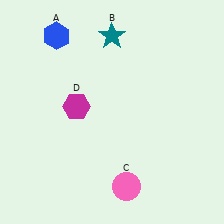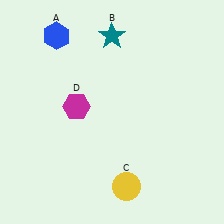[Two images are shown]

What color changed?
The circle (C) changed from pink in Image 1 to yellow in Image 2.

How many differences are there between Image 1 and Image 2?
There is 1 difference between the two images.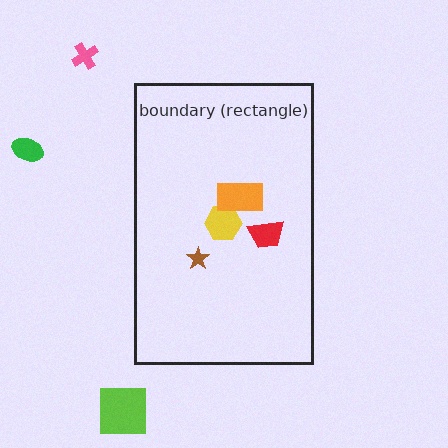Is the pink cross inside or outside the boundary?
Outside.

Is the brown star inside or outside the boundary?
Inside.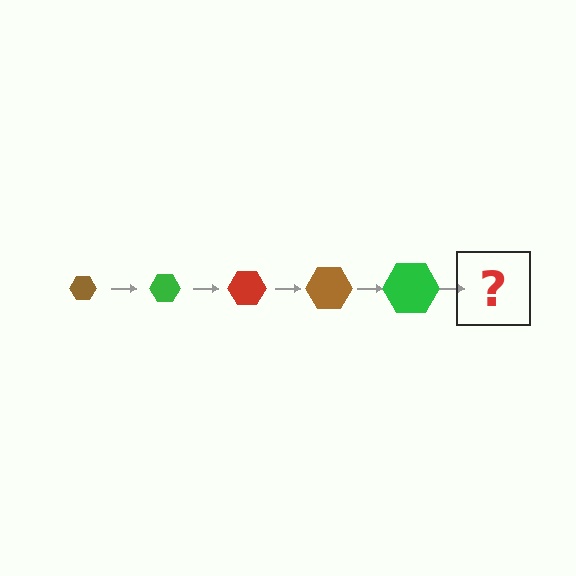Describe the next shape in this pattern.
It should be a red hexagon, larger than the previous one.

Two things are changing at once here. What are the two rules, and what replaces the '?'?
The two rules are that the hexagon grows larger each step and the color cycles through brown, green, and red. The '?' should be a red hexagon, larger than the previous one.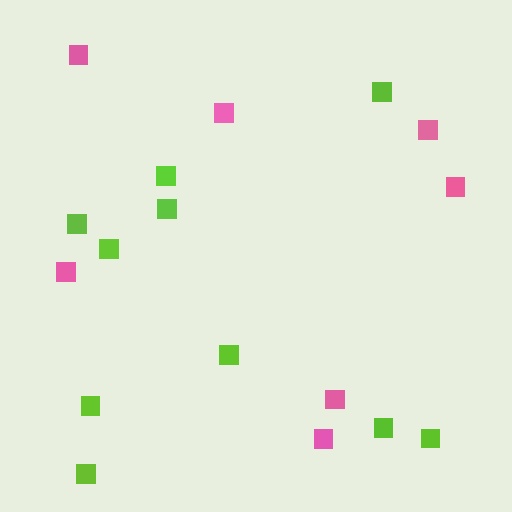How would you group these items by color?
There are 2 groups: one group of lime squares (10) and one group of pink squares (7).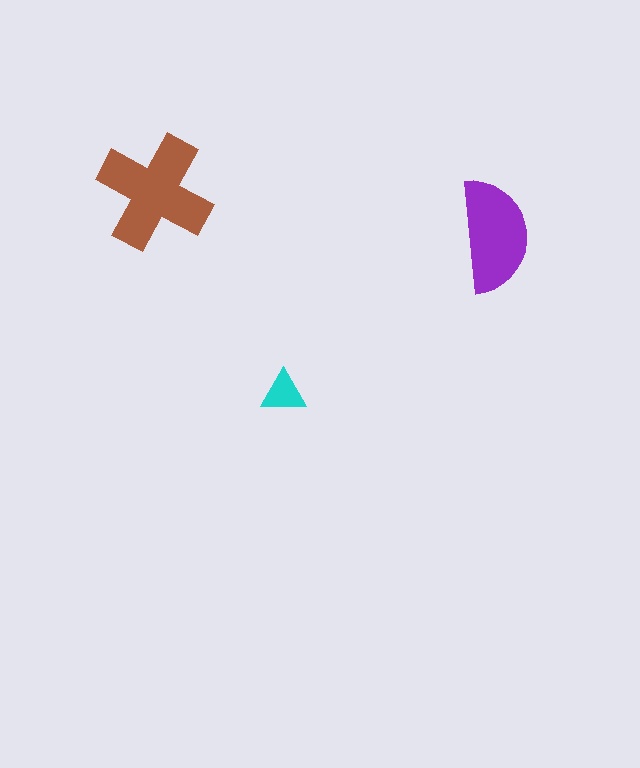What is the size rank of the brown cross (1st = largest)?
1st.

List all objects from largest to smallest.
The brown cross, the purple semicircle, the cyan triangle.